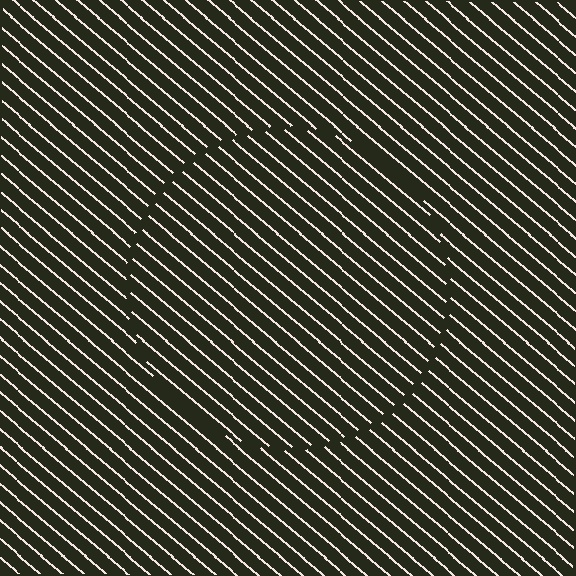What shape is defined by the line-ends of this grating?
An illusory circle. The interior of the shape contains the same grating, shifted by half a period — the contour is defined by the phase discontinuity where line-ends from the inner and outer gratings abut.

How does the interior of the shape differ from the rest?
The interior of the shape contains the same grating, shifted by half a period — the contour is defined by the phase discontinuity where line-ends from the inner and outer gratings abut.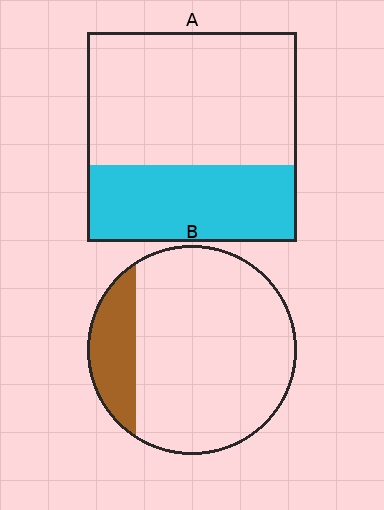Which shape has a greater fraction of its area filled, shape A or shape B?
Shape A.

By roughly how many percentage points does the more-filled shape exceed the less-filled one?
By roughly 20 percentage points (A over B).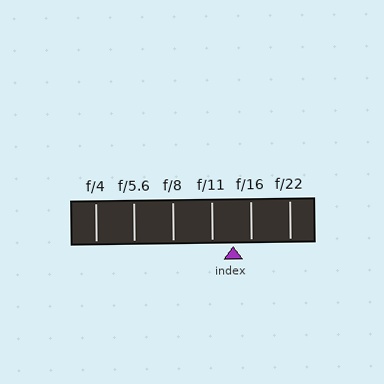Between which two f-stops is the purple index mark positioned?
The index mark is between f/11 and f/16.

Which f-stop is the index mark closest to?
The index mark is closest to f/16.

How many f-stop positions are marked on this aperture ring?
There are 6 f-stop positions marked.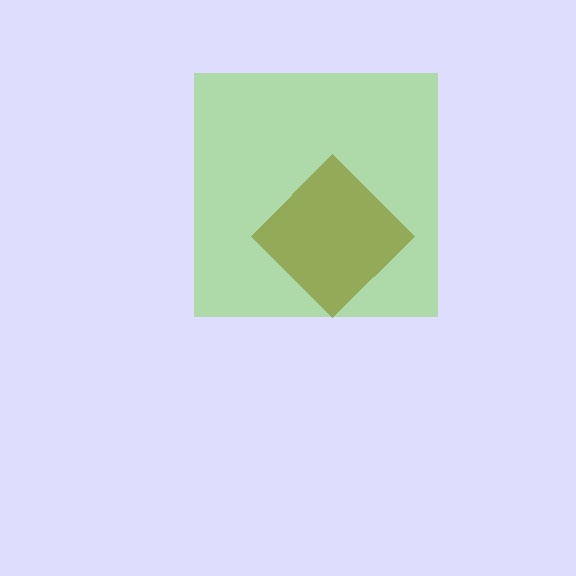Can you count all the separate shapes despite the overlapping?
Yes, there are 2 separate shapes.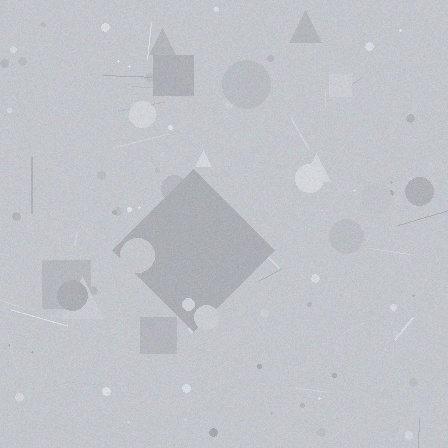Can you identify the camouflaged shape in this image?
The camouflaged shape is a diamond.